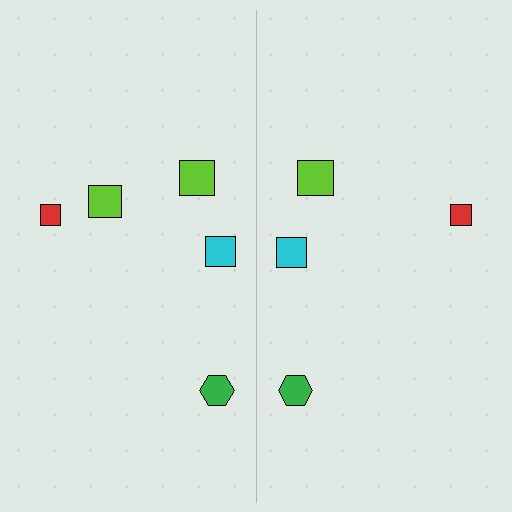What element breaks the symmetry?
A lime square is missing from the right side.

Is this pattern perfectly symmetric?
No, the pattern is not perfectly symmetric. A lime square is missing from the right side.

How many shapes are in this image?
There are 9 shapes in this image.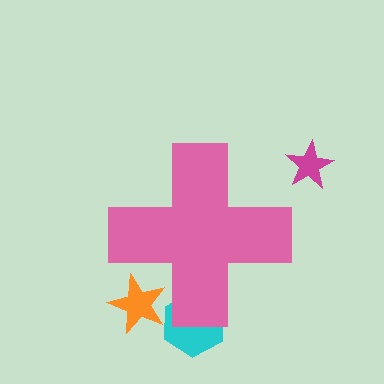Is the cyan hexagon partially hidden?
Yes, the cyan hexagon is partially hidden behind the pink cross.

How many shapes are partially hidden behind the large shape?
2 shapes are partially hidden.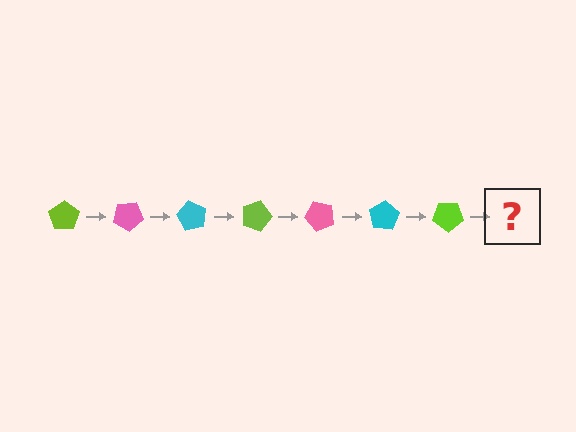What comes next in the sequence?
The next element should be a pink pentagon, rotated 210 degrees from the start.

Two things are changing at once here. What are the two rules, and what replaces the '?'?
The two rules are that it rotates 30 degrees each step and the color cycles through lime, pink, and cyan. The '?' should be a pink pentagon, rotated 210 degrees from the start.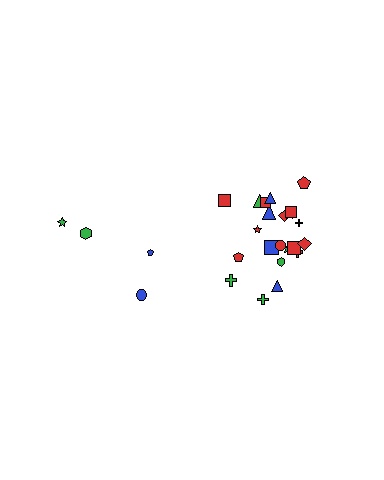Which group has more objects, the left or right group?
The right group.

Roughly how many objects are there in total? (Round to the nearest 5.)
Roughly 25 objects in total.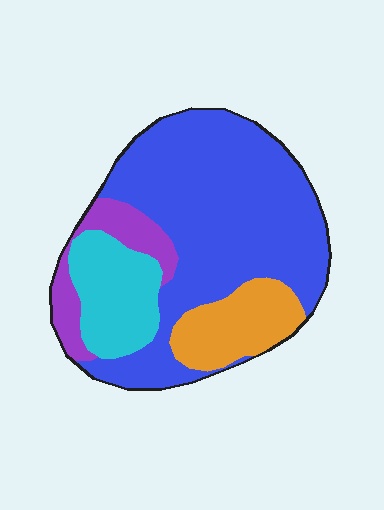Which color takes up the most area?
Blue, at roughly 60%.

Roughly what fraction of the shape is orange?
Orange takes up about one eighth (1/8) of the shape.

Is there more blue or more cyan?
Blue.